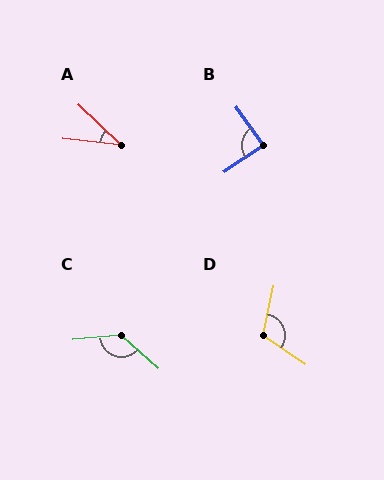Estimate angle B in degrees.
Approximately 89 degrees.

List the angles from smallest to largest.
A (37°), B (89°), D (113°), C (132°).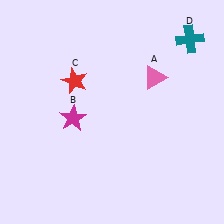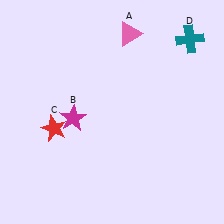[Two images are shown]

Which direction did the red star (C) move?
The red star (C) moved down.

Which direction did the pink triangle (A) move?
The pink triangle (A) moved up.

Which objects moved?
The objects that moved are: the pink triangle (A), the red star (C).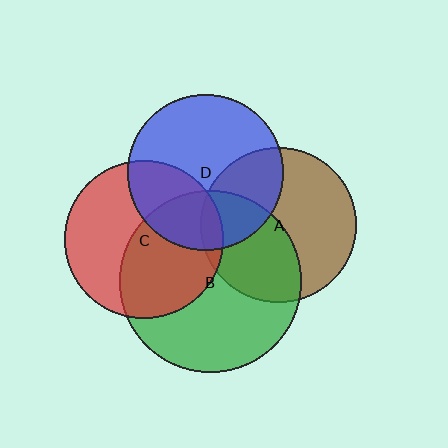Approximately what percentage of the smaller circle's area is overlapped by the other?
Approximately 50%.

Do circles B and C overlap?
Yes.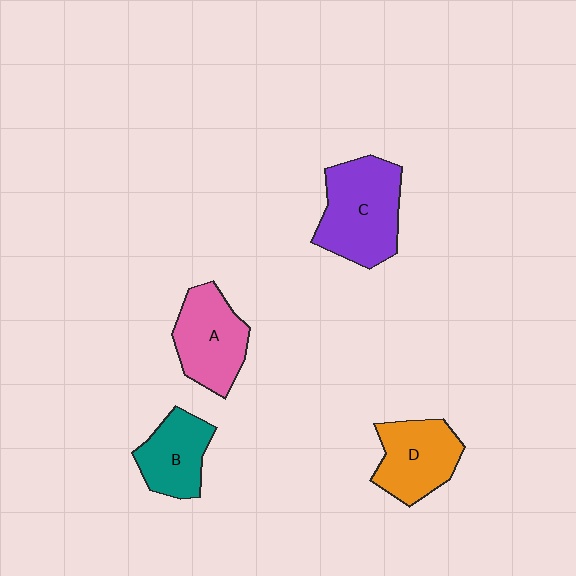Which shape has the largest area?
Shape C (purple).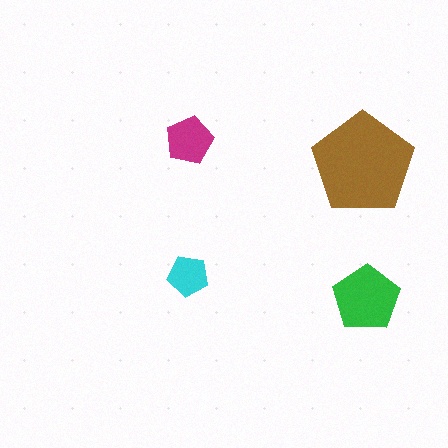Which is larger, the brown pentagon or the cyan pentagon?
The brown one.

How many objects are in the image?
There are 4 objects in the image.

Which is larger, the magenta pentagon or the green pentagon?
The green one.